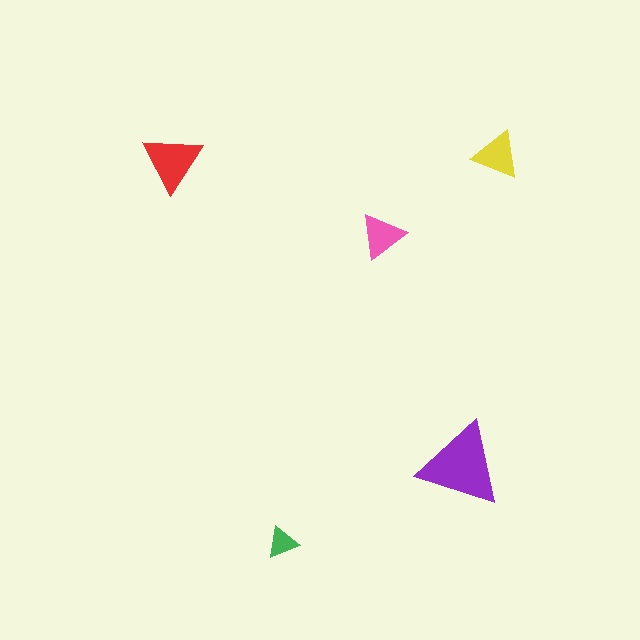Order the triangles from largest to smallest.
the purple one, the red one, the yellow one, the pink one, the green one.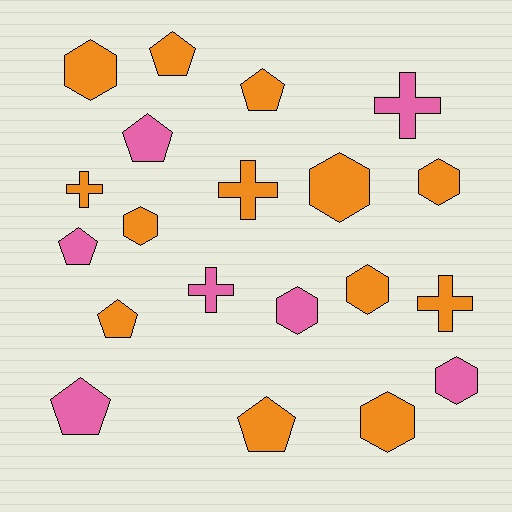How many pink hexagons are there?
There are 2 pink hexagons.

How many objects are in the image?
There are 20 objects.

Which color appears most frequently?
Orange, with 13 objects.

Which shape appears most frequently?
Hexagon, with 8 objects.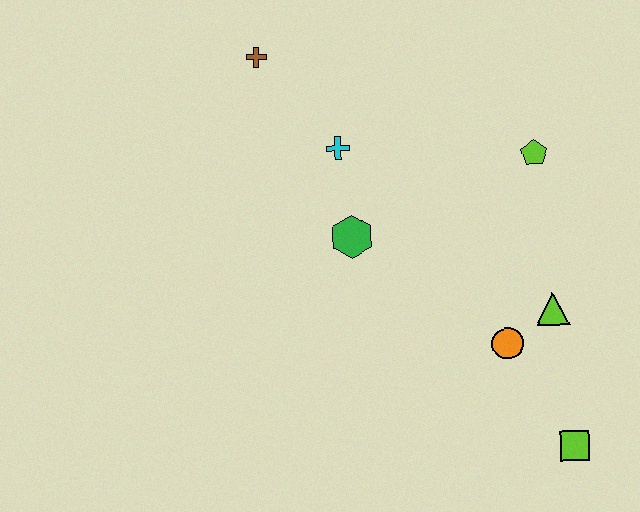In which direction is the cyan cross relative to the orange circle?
The cyan cross is above the orange circle.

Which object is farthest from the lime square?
The brown cross is farthest from the lime square.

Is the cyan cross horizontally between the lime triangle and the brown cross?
Yes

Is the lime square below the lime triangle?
Yes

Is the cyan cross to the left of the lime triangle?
Yes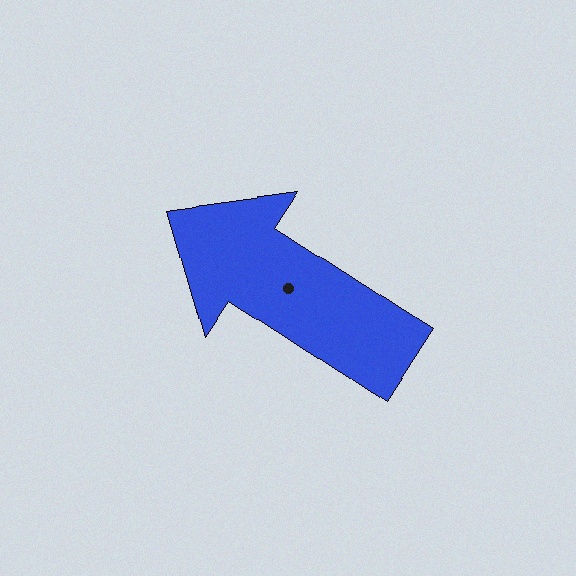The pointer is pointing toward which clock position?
Roughly 10 o'clock.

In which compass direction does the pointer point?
Northwest.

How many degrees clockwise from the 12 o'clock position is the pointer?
Approximately 303 degrees.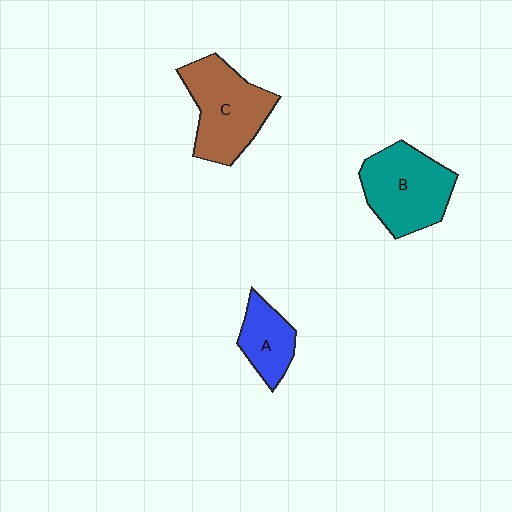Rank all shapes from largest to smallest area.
From largest to smallest: C (brown), B (teal), A (blue).